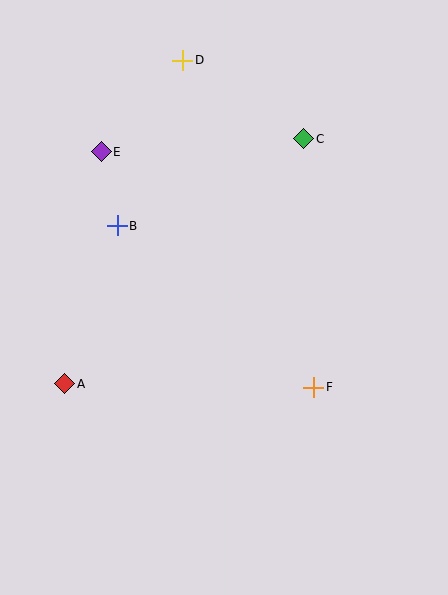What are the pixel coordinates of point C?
Point C is at (304, 139).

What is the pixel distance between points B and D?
The distance between B and D is 178 pixels.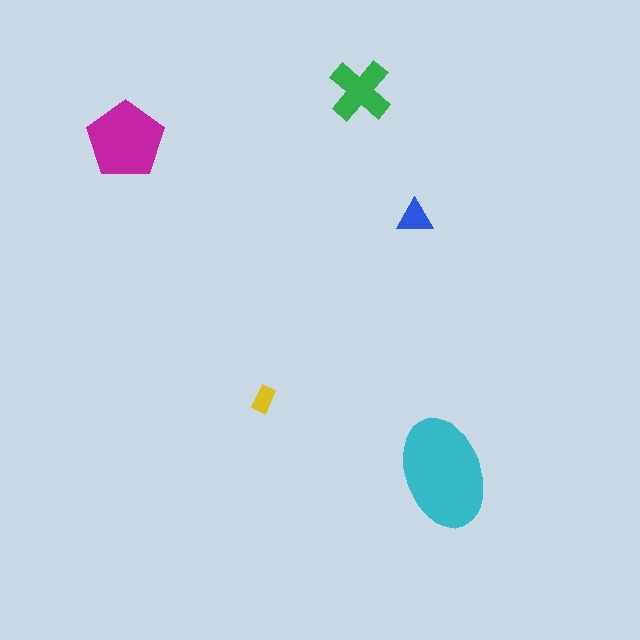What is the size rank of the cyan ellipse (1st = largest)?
1st.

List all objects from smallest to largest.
The yellow rectangle, the blue triangle, the green cross, the magenta pentagon, the cyan ellipse.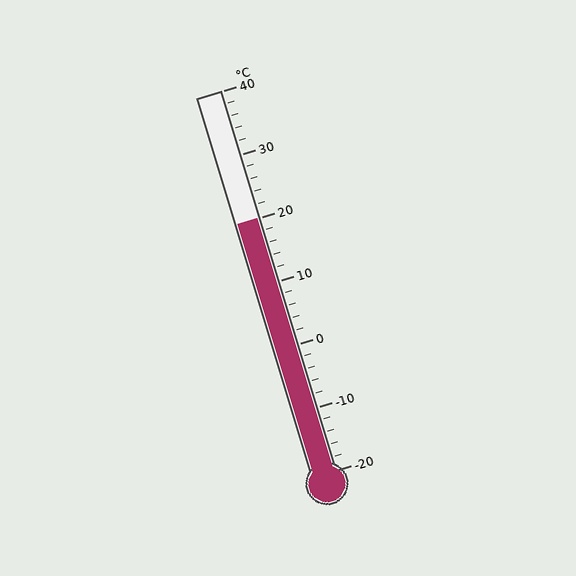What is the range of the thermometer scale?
The thermometer scale ranges from -20°C to 40°C.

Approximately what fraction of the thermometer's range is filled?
The thermometer is filled to approximately 65% of its range.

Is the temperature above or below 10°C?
The temperature is above 10°C.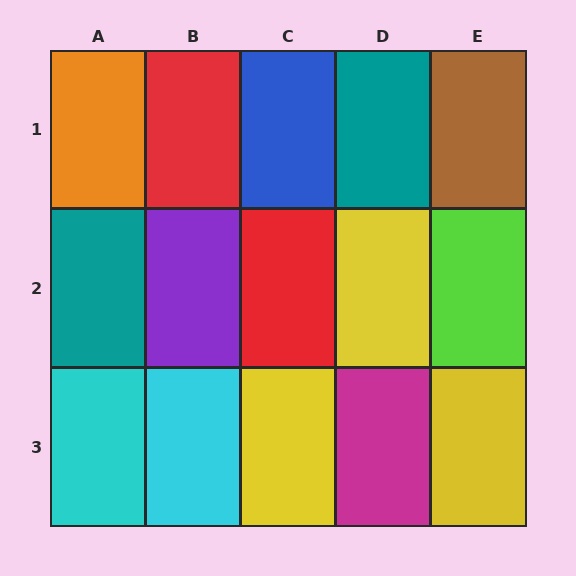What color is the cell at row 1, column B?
Red.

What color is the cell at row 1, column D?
Teal.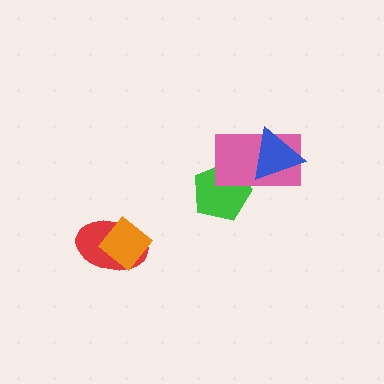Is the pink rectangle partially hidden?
Yes, it is partially covered by another shape.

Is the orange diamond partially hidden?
No, no other shape covers it.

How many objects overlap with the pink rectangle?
2 objects overlap with the pink rectangle.